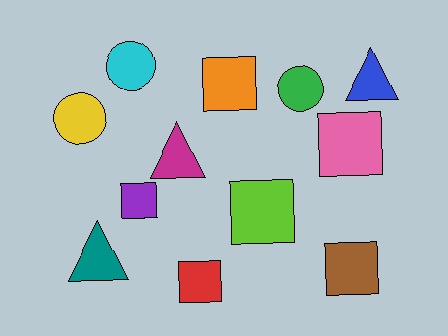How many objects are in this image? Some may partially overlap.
There are 12 objects.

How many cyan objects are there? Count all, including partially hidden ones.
There is 1 cyan object.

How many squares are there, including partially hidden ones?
There are 6 squares.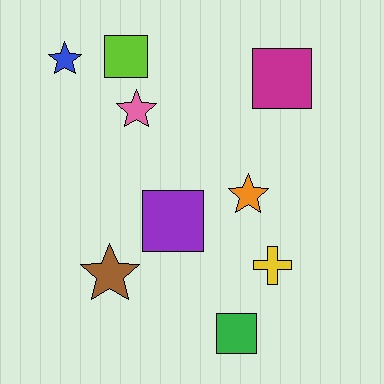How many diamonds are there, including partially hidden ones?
There are no diamonds.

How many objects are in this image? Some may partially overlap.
There are 9 objects.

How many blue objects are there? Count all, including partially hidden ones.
There is 1 blue object.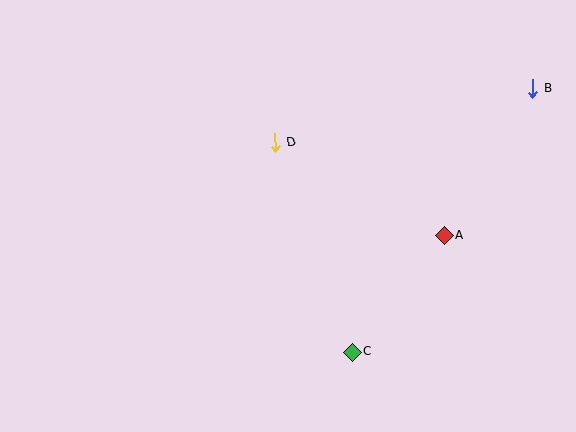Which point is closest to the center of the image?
Point D at (275, 142) is closest to the center.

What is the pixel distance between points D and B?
The distance between D and B is 263 pixels.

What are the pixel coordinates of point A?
Point A is at (444, 235).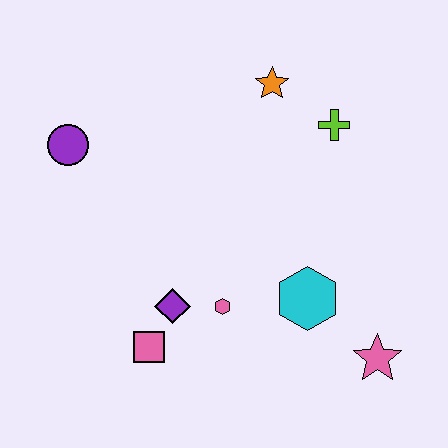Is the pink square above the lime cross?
No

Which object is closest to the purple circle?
The purple diamond is closest to the purple circle.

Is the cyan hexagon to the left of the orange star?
No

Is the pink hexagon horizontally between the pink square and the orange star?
Yes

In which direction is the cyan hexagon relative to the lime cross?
The cyan hexagon is below the lime cross.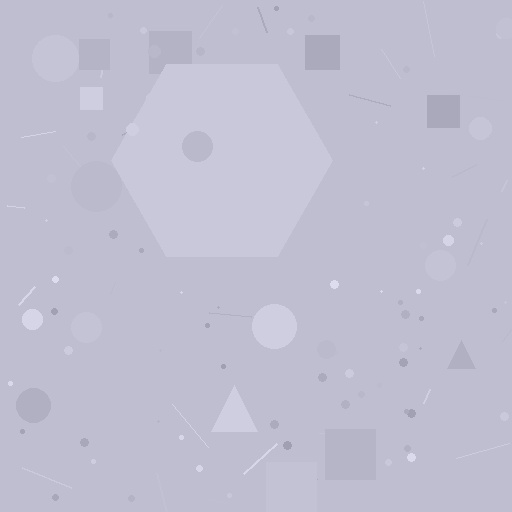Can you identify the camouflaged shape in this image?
The camouflaged shape is a hexagon.